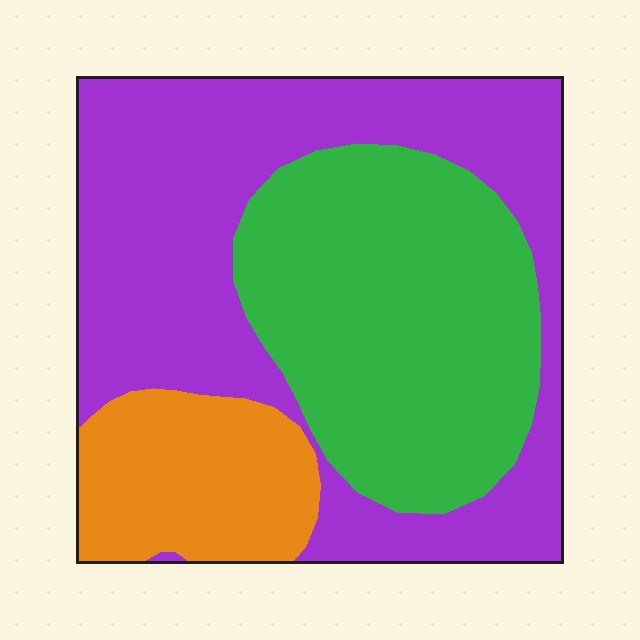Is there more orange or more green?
Green.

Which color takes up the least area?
Orange, at roughly 15%.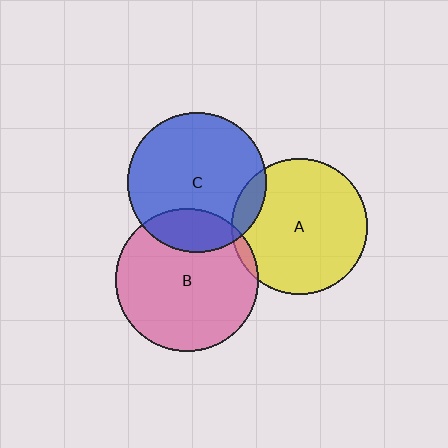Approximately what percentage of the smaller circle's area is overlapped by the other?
Approximately 20%.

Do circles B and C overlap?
Yes.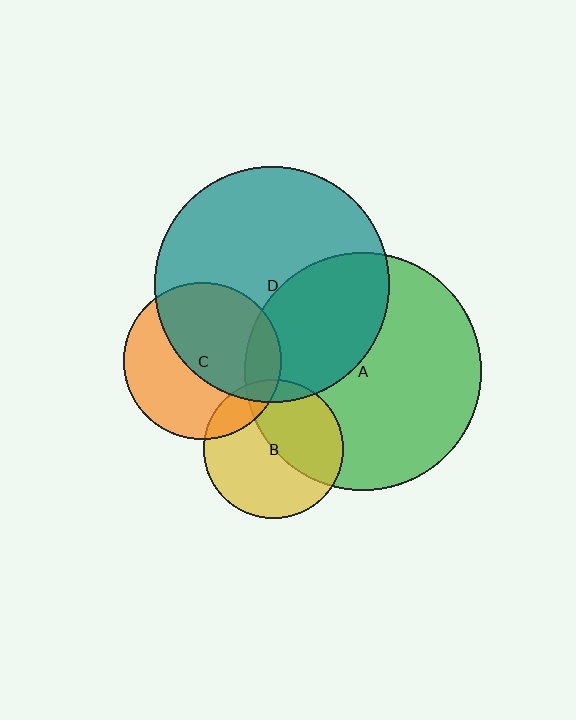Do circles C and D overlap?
Yes.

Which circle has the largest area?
Circle A (green).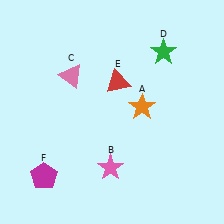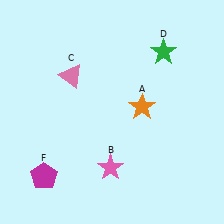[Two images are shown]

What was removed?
The red triangle (E) was removed in Image 2.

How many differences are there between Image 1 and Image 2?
There is 1 difference between the two images.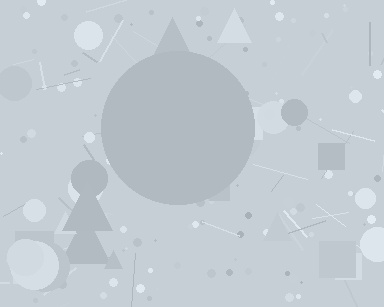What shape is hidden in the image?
A circle is hidden in the image.